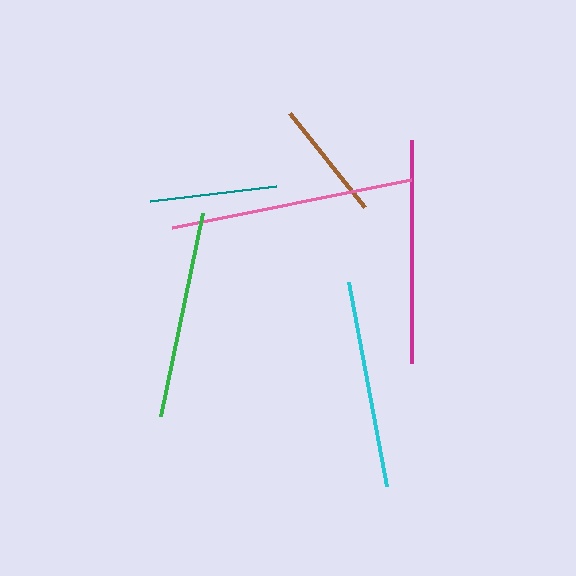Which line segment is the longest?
The pink line is the longest at approximately 244 pixels.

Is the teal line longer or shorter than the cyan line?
The cyan line is longer than the teal line.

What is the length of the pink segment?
The pink segment is approximately 244 pixels long.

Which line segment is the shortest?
The brown line is the shortest at approximately 121 pixels.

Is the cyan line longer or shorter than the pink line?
The pink line is longer than the cyan line.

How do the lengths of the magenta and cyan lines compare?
The magenta and cyan lines are approximately the same length.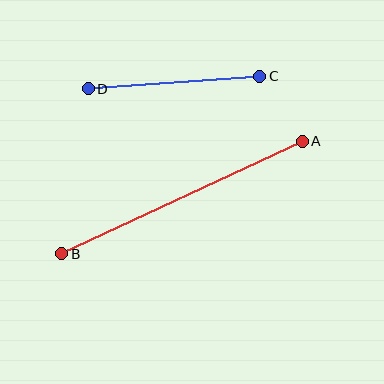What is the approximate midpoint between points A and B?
The midpoint is at approximately (182, 197) pixels.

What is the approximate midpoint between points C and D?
The midpoint is at approximately (174, 83) pixels.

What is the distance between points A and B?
The distance is approximately 265 pixels.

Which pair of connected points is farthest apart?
Points A and B are farthest apart.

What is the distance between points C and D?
The distance is approximately 172 pixels.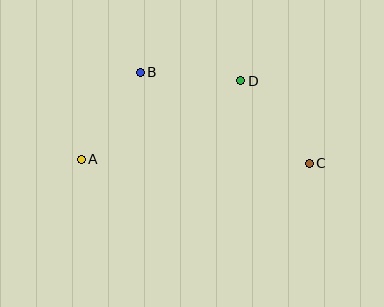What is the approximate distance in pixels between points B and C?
The distance between B and C is approximately 192 pixels.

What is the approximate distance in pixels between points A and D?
The distance between A and D is approximately 178 pixels.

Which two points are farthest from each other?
Points A and C are farthest from each other.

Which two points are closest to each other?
Points B and D are closest to each other.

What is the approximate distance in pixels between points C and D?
The distance between C and D is approximately 107 pixels.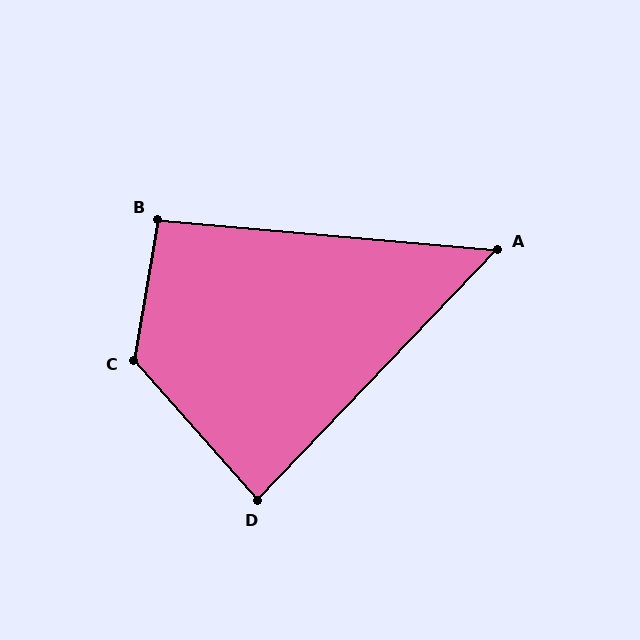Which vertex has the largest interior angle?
C, at approximately 129 degrees.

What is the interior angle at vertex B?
Approximately 95 degrees (approximately right).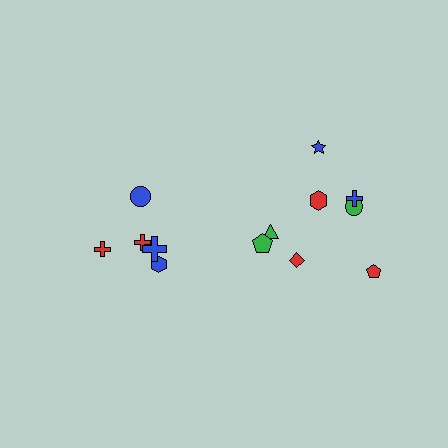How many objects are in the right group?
There are 8 objects.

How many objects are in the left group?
There are 5 objects.